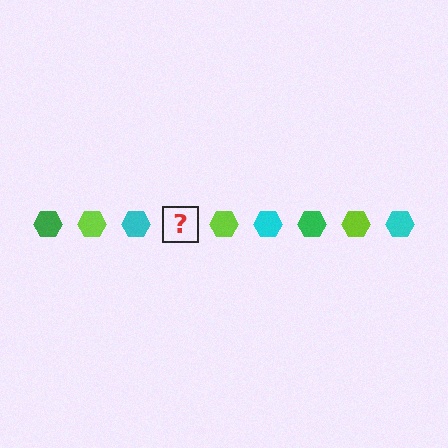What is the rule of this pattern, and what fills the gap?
The rule is that the pattern cycles through green, lime, cyan hexagons. The gap should be filled with a green hexagon.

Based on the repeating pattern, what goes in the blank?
The blank should be a green hexagon.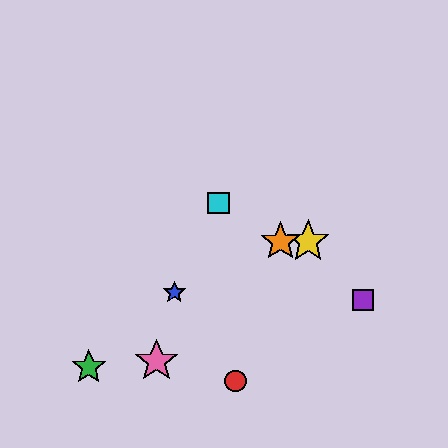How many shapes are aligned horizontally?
2 shapes (the yellow star, the orange star) are aligned horizontally.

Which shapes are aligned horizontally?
The yellow star, the orange star are aligned horizontally.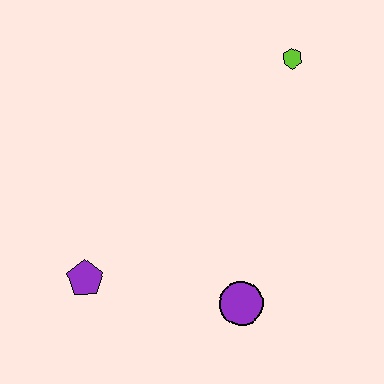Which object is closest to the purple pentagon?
The purple circle is closest to the purple pentagon.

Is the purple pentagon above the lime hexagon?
No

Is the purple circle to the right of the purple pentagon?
Yes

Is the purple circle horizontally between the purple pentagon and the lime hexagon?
Yes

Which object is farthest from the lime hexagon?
The purple pentagon is farthest from the lime hexagon.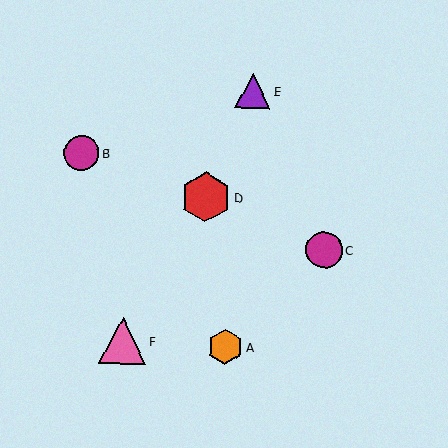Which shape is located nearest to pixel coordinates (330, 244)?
The magenta circle (labeled C) at (324, 250) is nearest to that location.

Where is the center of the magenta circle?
The center of the magenta circle is at (81, 153).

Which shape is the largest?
The red hexagon (labeled D) is the largest.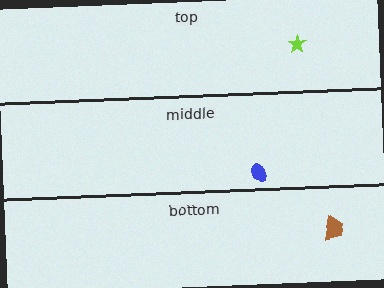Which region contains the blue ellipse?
The middle region.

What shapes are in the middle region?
The blue ellipse.